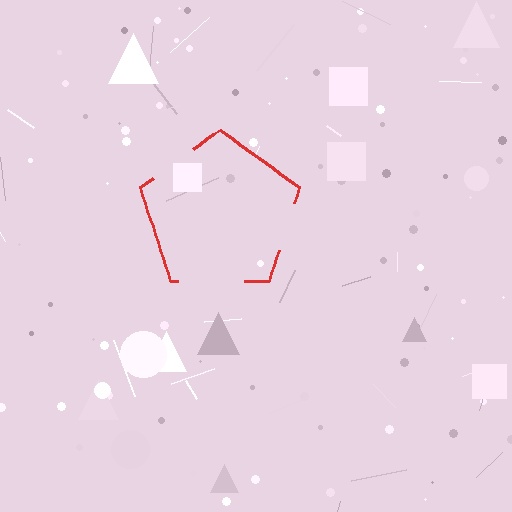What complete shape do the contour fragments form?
The contour fragments form a pentagon.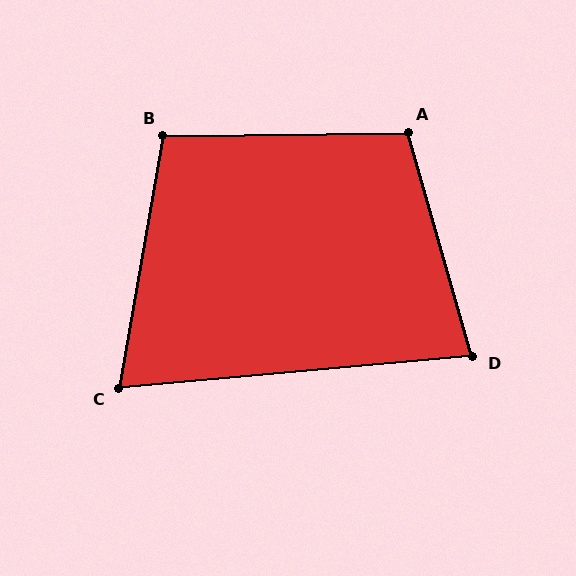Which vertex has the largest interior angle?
A, at approximately 105 degrees.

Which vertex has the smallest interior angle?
C, at approximately 75 degrees.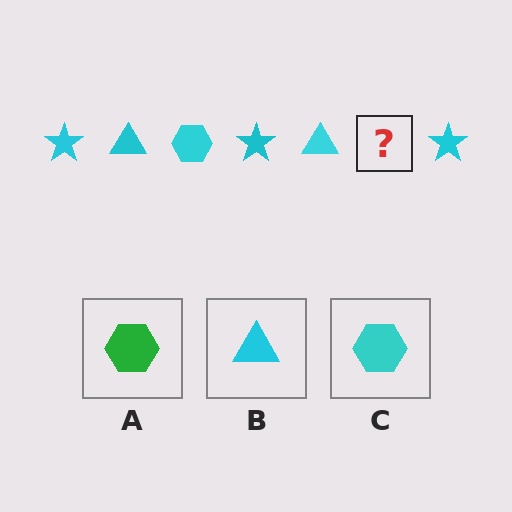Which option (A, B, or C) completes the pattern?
C.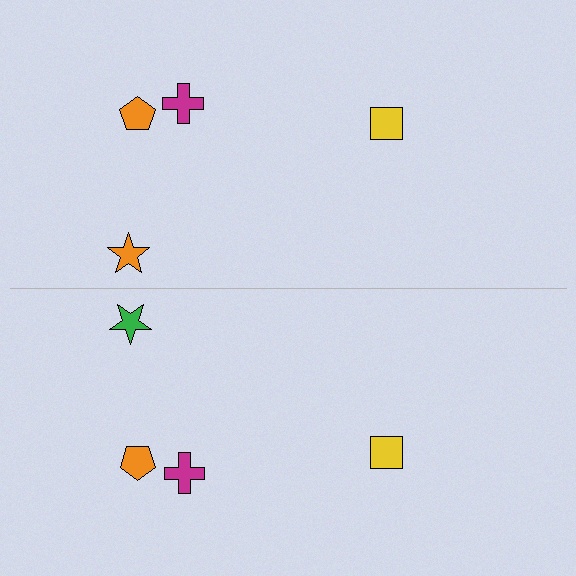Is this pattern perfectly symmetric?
No, the pattern is not perfectly symmetric. The green star on the bottom side breaks the symmetry — its mirror counterpart is orange.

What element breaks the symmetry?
The green star on the bottom side breaks the symmetry — its mirror counterpart is orange.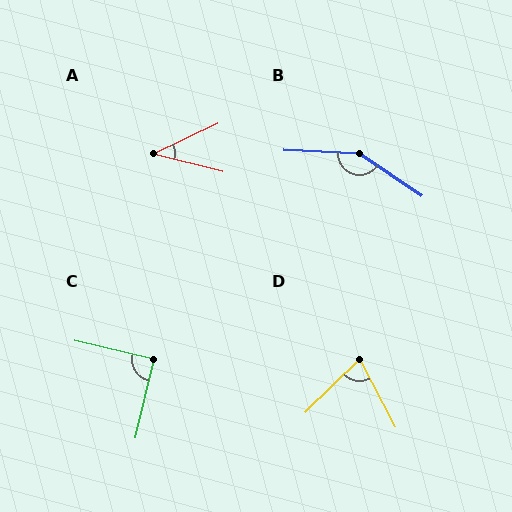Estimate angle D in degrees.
Approximately 73 degrees.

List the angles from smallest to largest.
A (39°), D (73°), C (90°), B (149°).